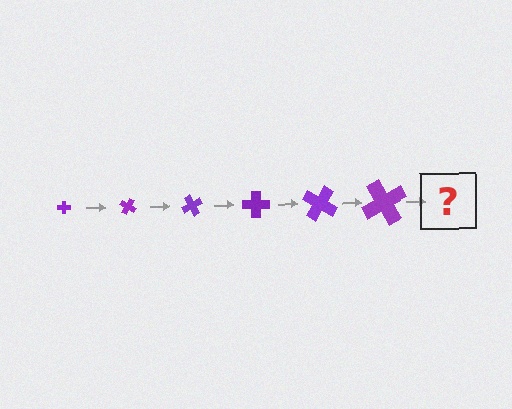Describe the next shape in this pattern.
It should be a cross, larger than the previous one and rotated 180 degrees from the start.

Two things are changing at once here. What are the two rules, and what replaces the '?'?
The two rules are that the cross grows larger each step and it rotates 30 degrees each step. The '?' should be a cross, larger than the previous one and rotated 180 degrees from the start.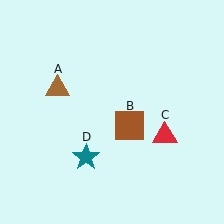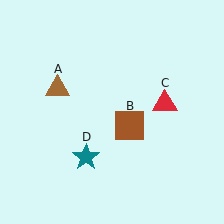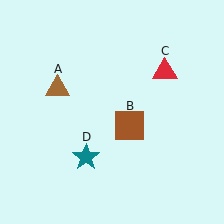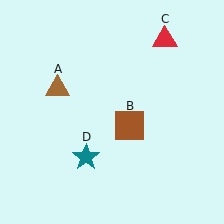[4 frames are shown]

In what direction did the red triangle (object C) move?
The red triangle (object C) moved up.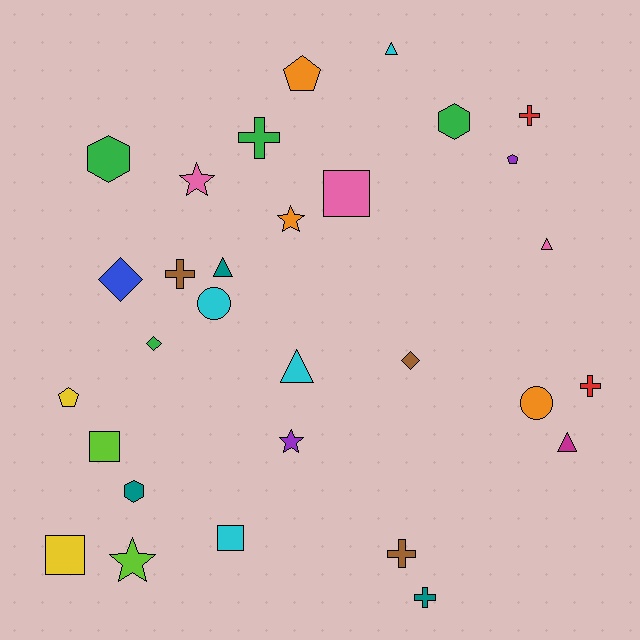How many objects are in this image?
There are 30 objects.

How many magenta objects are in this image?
There is 1 magenta object.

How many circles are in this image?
There are 2 circles.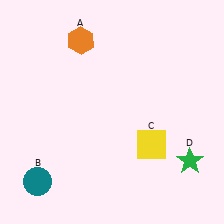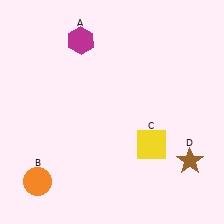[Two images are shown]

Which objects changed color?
A changed from orange to magenta. B changed from teal to orange. D changed from green to brown.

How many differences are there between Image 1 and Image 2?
There are 3 differences between the two images.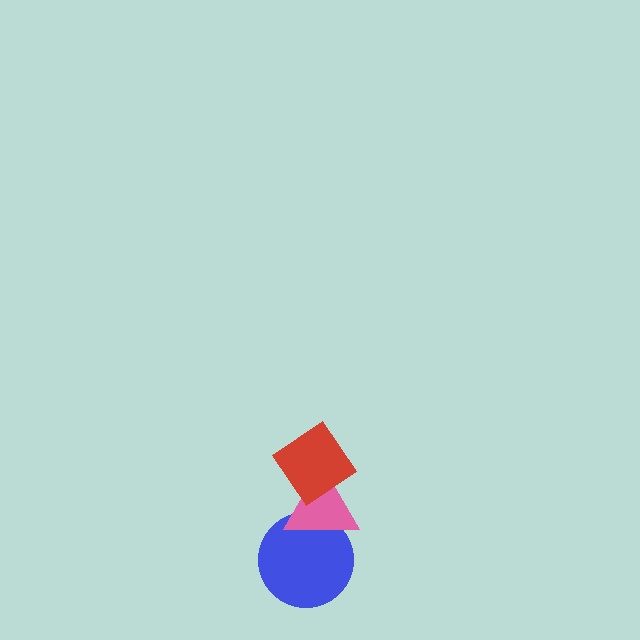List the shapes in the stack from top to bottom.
From top to bottom: the red diamond, the pink triangle, the blue circle.